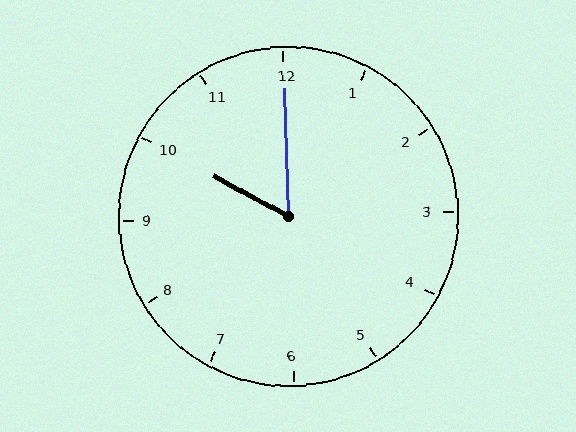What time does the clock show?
10:00.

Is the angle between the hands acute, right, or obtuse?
It is acute.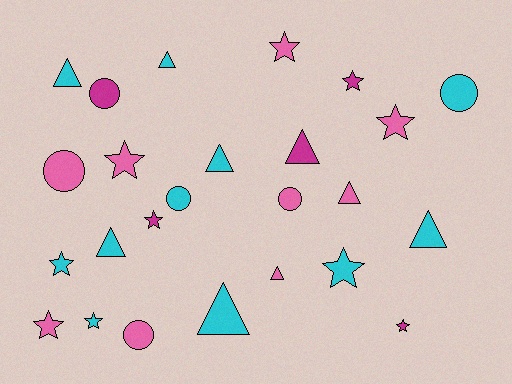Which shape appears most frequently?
Star, with 10 objects.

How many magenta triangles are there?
There is 1 magenta triangle.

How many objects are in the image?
There are 25 objects.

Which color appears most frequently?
Cyan, with 11 objects.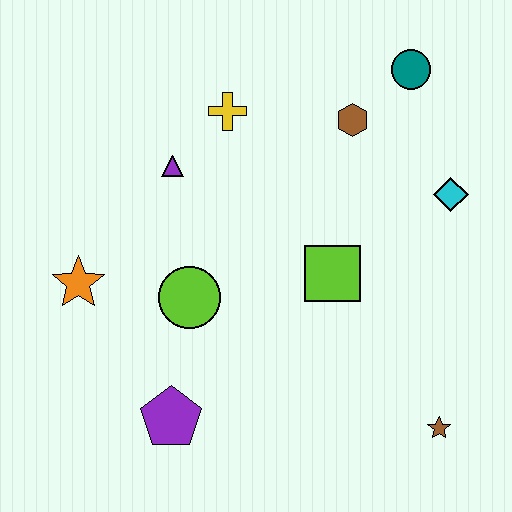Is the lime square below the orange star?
No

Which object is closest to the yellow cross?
The purple triangle is closest to the yellow cross.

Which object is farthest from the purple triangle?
The brown star is farthest from the purple triangle.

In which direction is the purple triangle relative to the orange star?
The purple triangle is above the orange star.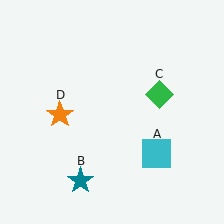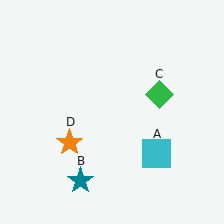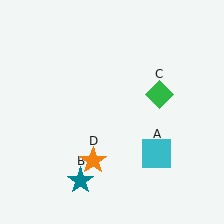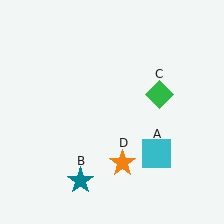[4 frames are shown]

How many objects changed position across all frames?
1 object changed position: orange star (object D).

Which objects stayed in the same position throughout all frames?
Cyan square (object A) and teal star (object B) and green diamond (object C) remained stationary.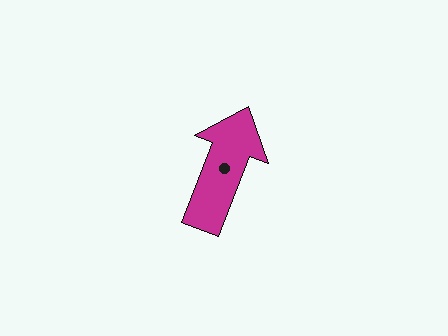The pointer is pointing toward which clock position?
Roughly 1 o'clock.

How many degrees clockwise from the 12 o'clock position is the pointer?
Approximately 21 degrees.